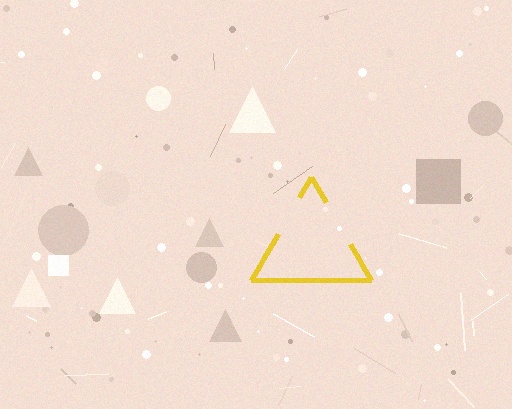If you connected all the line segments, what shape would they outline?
They would outline a triangle.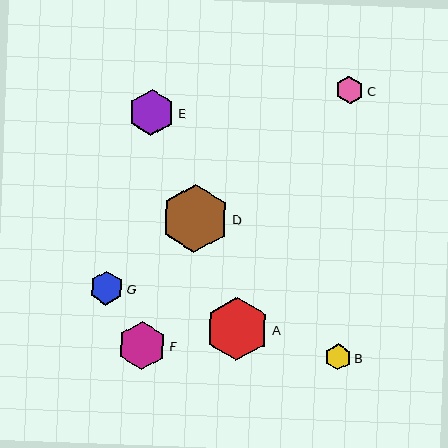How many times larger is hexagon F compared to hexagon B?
Hexagon F is approximately 1.9 times the size of hexagon B.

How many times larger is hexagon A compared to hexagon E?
Hexagon A is approximately 1.4 times the size of hexagon E.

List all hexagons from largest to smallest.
From largest to smallest: D, A, F, E, G, C, B.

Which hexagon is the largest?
Hexagon D is the largest with a size of approximately 68 pixels.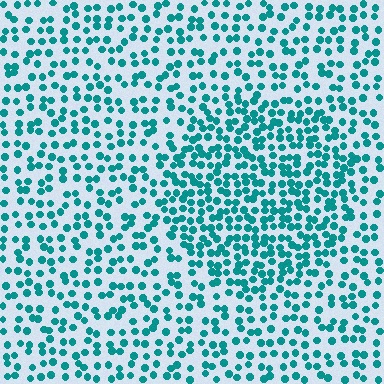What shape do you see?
I see a circle.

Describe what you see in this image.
The image contains small teal elements arranged at two different densities. A circle-shaped region is visible where the elements are more densely packed than the surrounding area.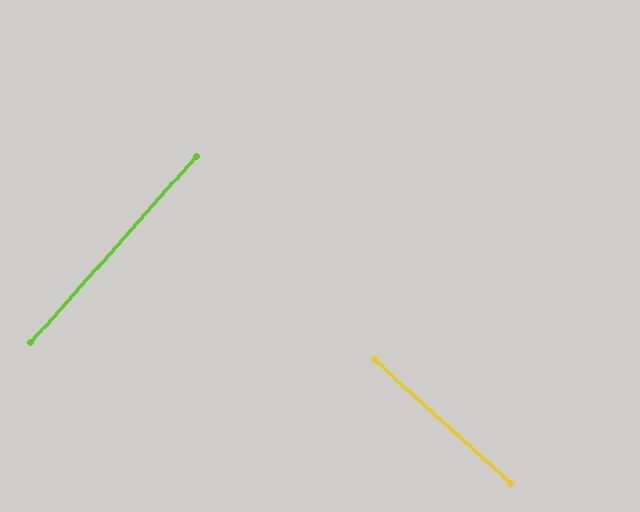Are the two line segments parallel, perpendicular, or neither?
Perpendicular — they meet at approximately 89°.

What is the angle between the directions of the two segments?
Approximately 89 degrees.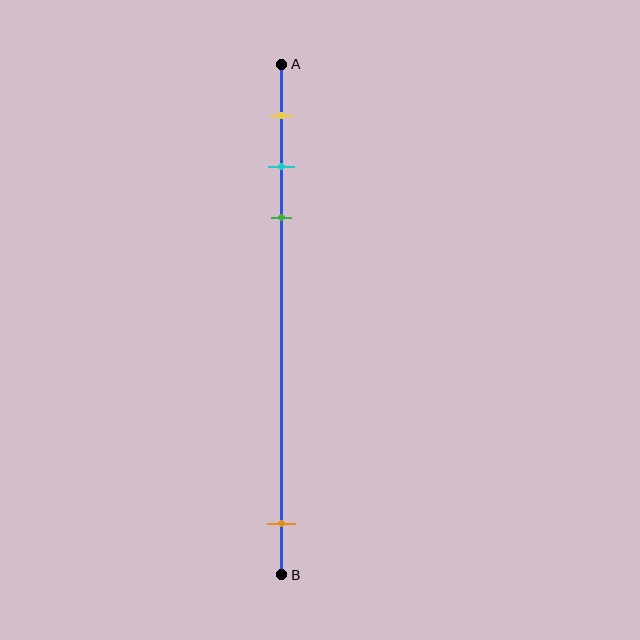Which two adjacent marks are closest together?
The cyan and green marks are the closest adjacent pair.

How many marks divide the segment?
There are 4 marks dividing the segment.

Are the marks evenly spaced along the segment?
No, the marks are not evenly spaced.